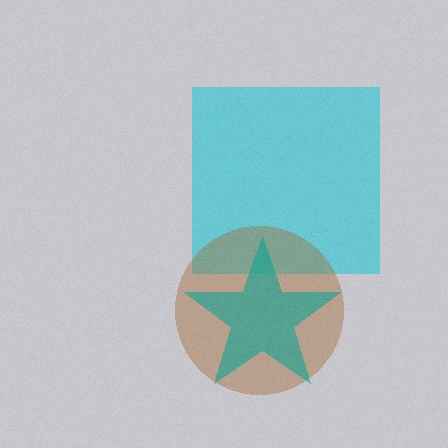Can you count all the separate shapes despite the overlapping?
Yes, there are 3 separate shapes.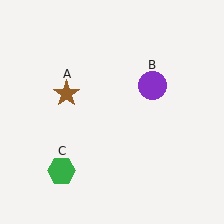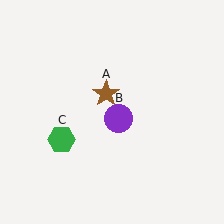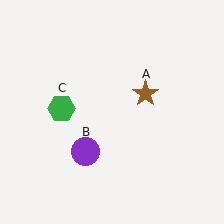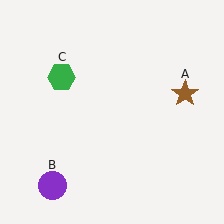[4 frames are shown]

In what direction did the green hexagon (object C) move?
The green hexagon (object C) moved up.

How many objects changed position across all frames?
3 objects changed position: brown star (object A), purple circle (object B), green hexagon (object C).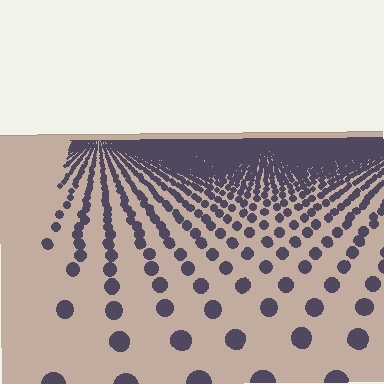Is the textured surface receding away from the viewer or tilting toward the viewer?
The surface is receding away from the viewer. Texture elements get smaller and denser toward the top.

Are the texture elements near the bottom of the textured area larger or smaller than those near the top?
Larger. Near the bottom, elements are closer to the viewer and appear at a bigger on-screen size.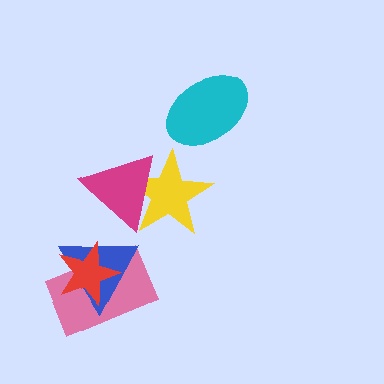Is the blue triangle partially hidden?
Yes, it is partially covered by another shape.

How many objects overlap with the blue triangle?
2 objects overlap with the blue triangle.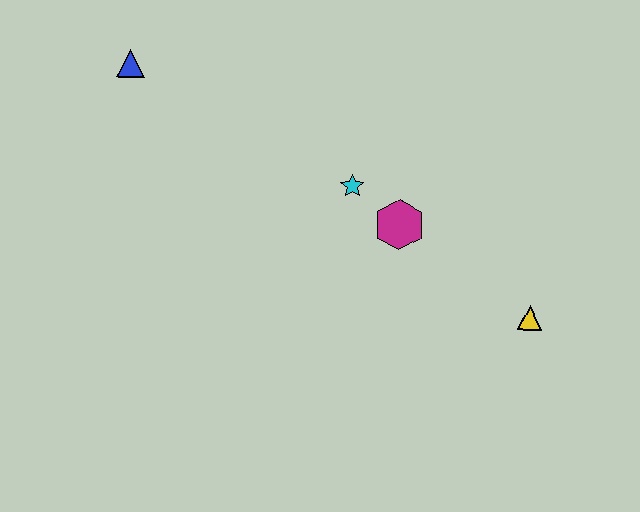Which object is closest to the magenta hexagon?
The cyan star is closest to the magenta hexagon.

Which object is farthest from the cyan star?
The blue triangle is farthest from the cyan star.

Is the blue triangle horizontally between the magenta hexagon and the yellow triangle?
No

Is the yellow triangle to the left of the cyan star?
No